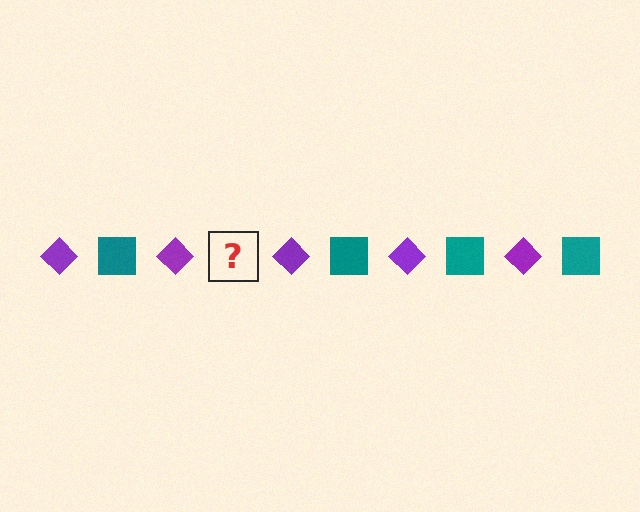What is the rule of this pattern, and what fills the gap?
The rule is that the pattern alternates between purple diamond and teal square. The gap should be filled with a teal square.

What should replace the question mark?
The question mark should be replaced with a teal square.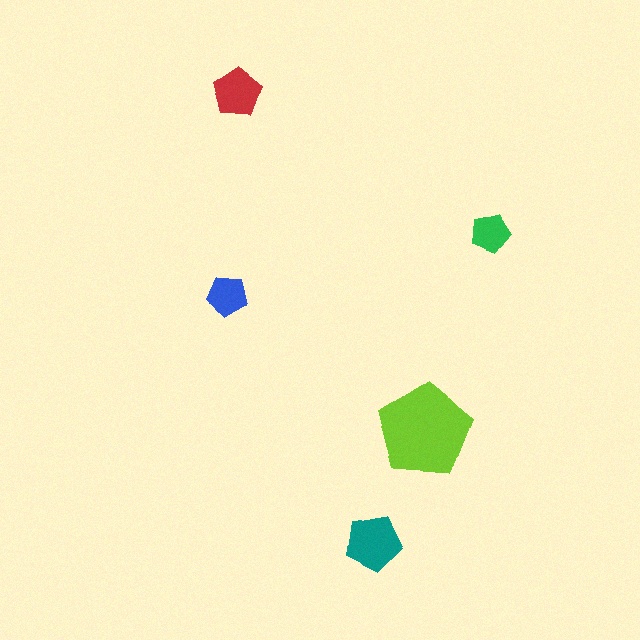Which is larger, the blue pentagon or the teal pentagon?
The teal one.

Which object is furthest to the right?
The green pentagon is rightmost.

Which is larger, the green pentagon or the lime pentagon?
The lime one.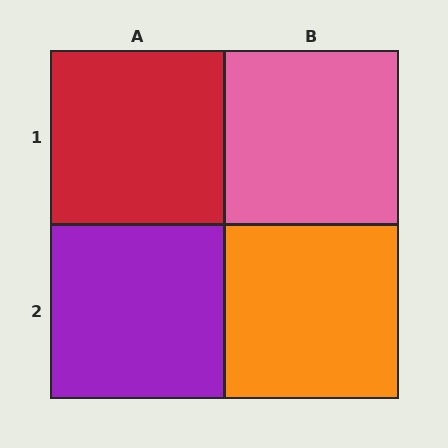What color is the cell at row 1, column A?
Red.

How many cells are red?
1 cell is red.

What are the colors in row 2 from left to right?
Purple, orange.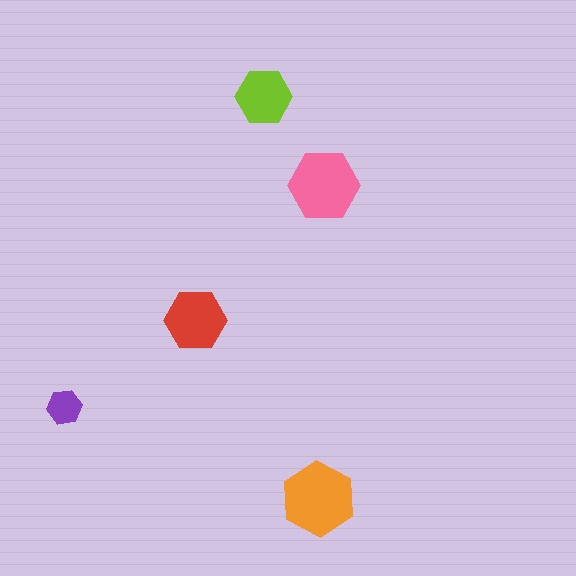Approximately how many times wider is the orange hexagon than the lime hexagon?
About 1.5 times wider.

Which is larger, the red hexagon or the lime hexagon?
The red one.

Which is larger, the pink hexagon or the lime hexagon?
The pink one.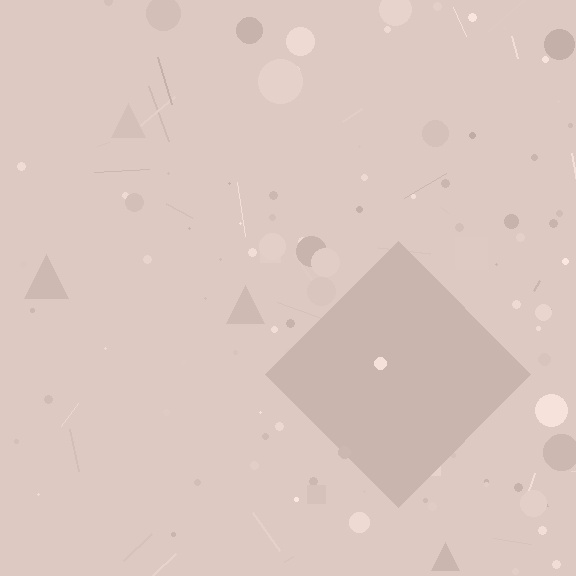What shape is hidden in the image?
A diamond is hidden in the image.